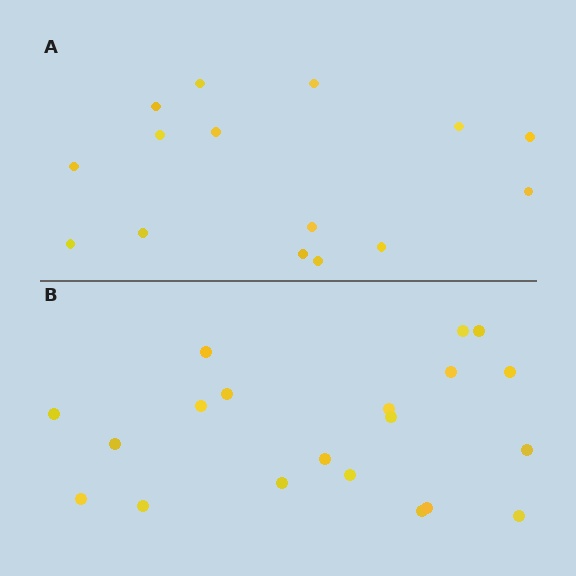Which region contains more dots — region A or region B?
Region B (the bottom region) has more dots.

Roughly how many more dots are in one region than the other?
Region B has about 5 more dots than region A.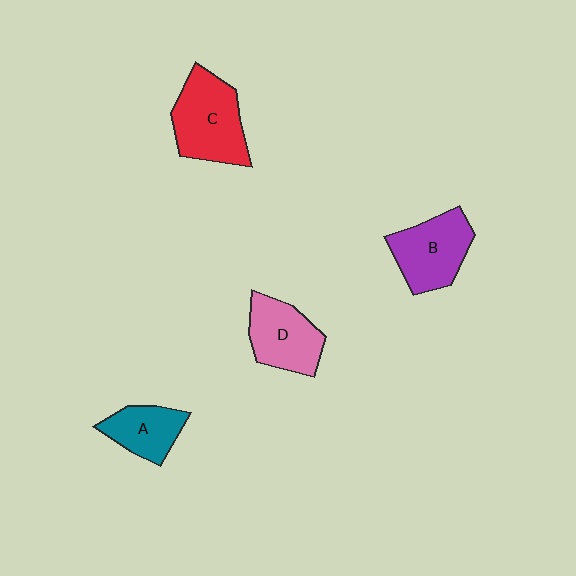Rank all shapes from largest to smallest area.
From largest to smallest: C (red), B (purple), D (pink), A (teal).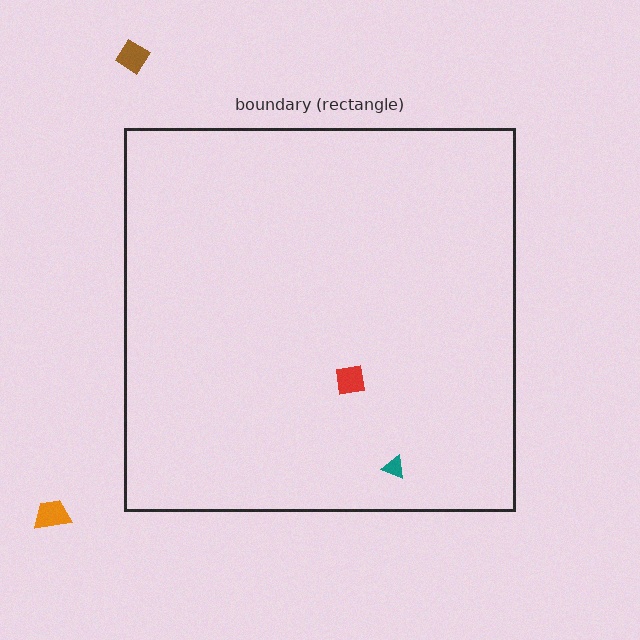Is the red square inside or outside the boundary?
Inside.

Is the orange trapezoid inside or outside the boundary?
Outside.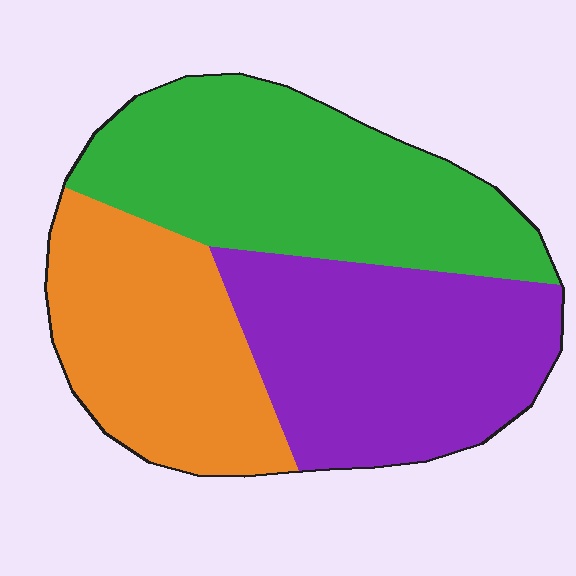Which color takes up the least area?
Orange, at roughly 30%.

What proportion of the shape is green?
Green takes up about three eighths (3/8) of the shape.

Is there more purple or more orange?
Purple.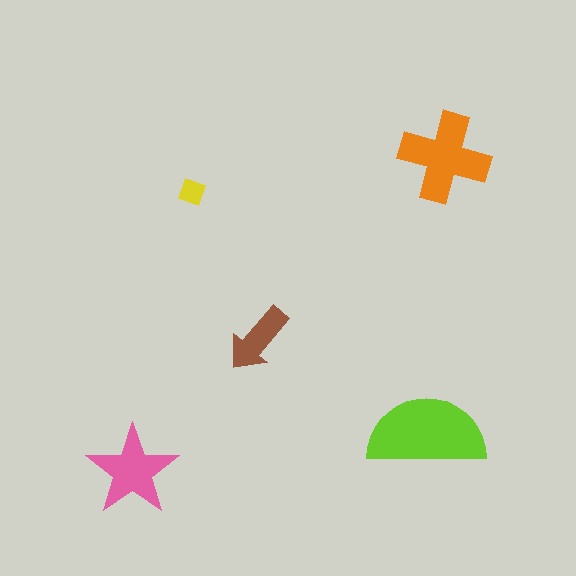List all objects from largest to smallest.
The lime semicircle, the orange cross, the pink star, the brown arrow, the yellow diamond.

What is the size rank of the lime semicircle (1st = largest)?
1st.